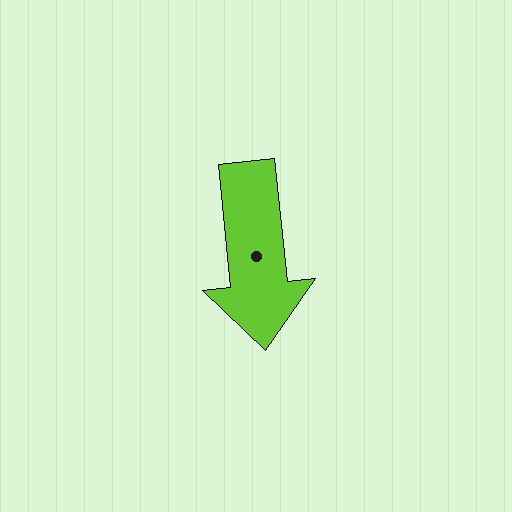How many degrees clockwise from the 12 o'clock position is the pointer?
Approximately 174 degrees.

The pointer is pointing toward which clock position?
Roughly 6 o'clock.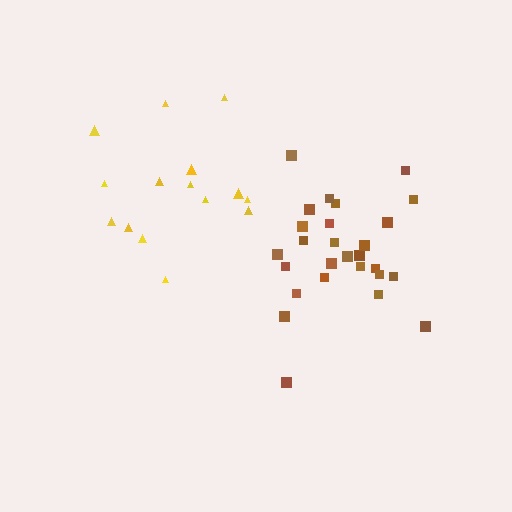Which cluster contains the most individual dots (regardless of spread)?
Brown (27).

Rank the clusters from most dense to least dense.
brown, yellow.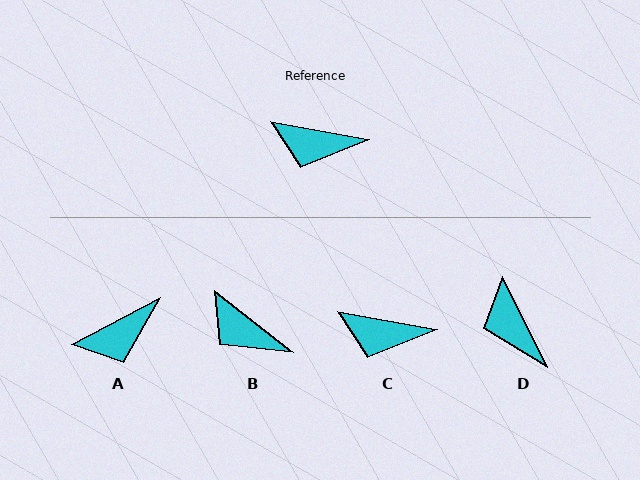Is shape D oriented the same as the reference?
No, it is off by about 54 degrees.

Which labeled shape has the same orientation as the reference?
C.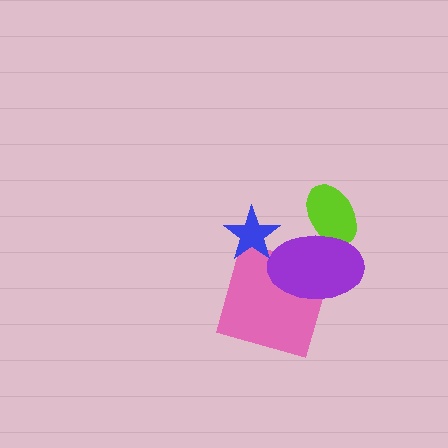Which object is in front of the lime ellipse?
The purple ellipse is in front of the lime ellipse.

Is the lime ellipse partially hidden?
Yes, it is partially covered by another shape.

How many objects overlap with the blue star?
0 objects overlap with the blue star.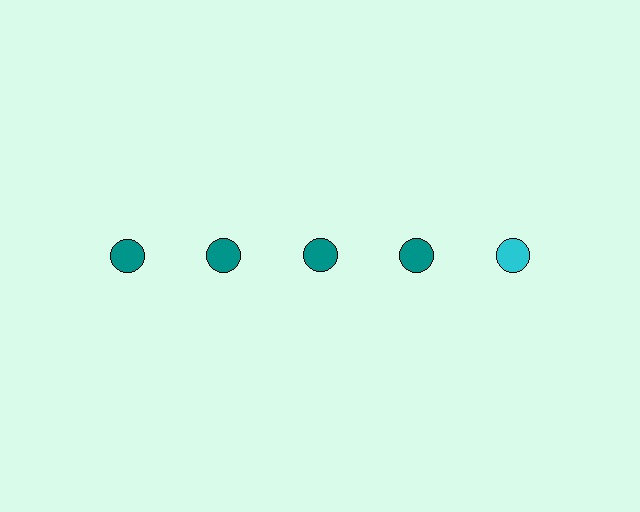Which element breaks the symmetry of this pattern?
The cyan circle in the top row, rightmost column breaks the symmetry. All other shapes are teal circles.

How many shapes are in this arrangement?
There are 5 shapes arranged in a grid pattern.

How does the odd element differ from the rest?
It has a different color: cyan instead of teal.